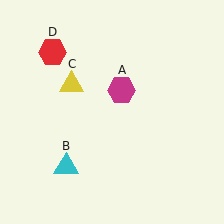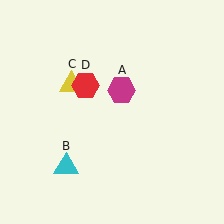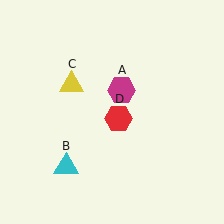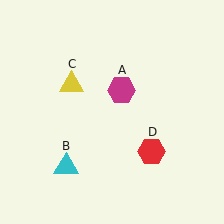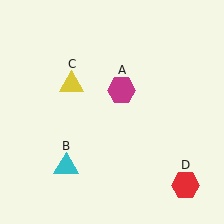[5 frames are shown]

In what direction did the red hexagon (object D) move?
The red hexagon (object D) moved down and to the right.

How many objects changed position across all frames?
1 object changed position: red hexagon (object D).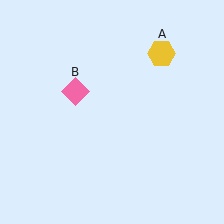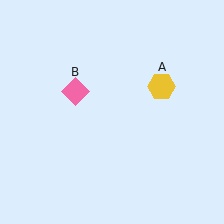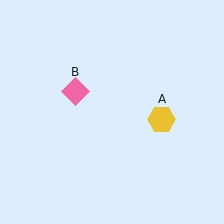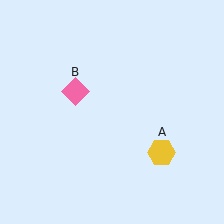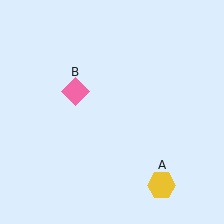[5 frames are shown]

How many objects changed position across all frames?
1 object changed position: yellow hexagon (object A).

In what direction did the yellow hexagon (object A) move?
The yellow hexagon (object A) moved down.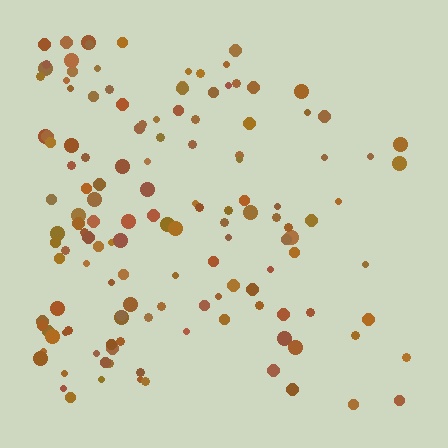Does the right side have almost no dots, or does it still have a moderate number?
Still a moderate number, just noticeably fewer than the left.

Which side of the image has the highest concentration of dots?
The left.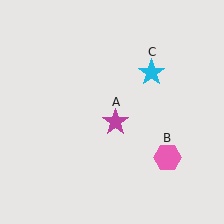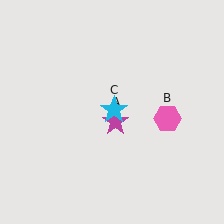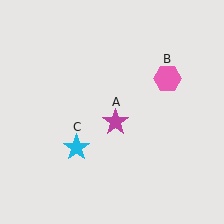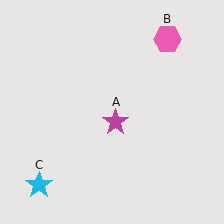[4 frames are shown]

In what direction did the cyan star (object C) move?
The cyan star (object C) moved down and to the left.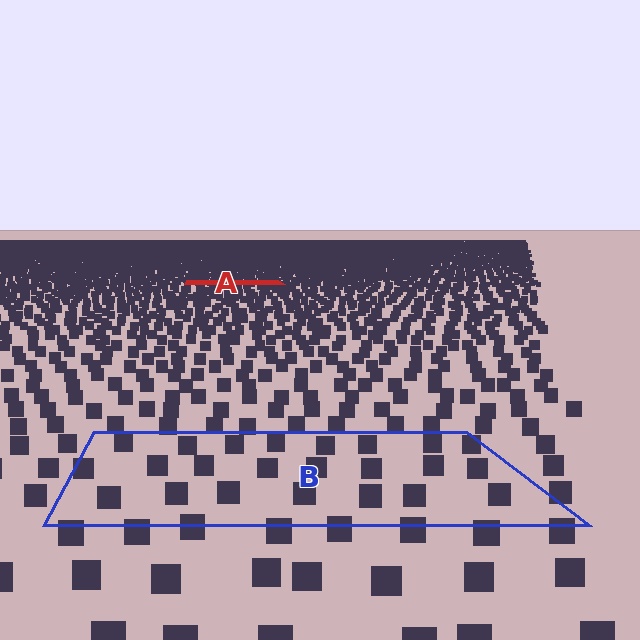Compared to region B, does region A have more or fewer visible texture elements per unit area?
Region A has more texture elements per unit area — they are packed more densely because it is farther away.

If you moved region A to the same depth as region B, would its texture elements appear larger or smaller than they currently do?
They would appear larger. At a closer depth, the same texture elements are projected at a bigger on-screen size.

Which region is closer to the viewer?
Region B is closer. The texture elements there are larger and more spread out.